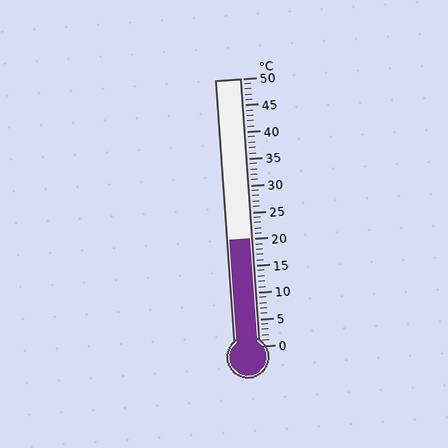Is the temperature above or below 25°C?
The temperature is below 25°C.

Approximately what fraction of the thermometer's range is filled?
The thermometer is filled to approximately 40% of its range.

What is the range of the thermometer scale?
The thermometer scale ranges from 0°C to 50°C.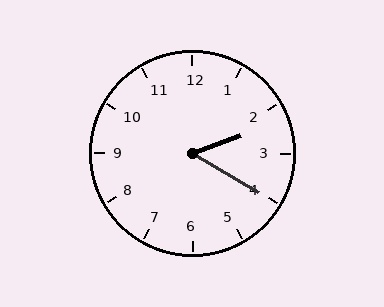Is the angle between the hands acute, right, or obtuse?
It is acute.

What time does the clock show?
2:20.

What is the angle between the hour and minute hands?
Approximately 50 degrees.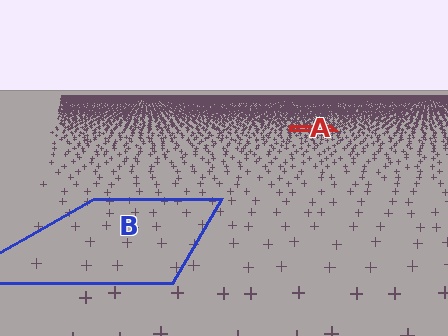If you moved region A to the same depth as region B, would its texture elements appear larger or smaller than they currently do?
They would appear larger. At a closer depth, the same texture elements are projected at a bigger on-screen size.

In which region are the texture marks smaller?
The texture marks are smaller in region A, because it is farther away.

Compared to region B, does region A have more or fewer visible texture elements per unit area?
Region A has more texture elements per unit area — they are packed more densely because it is farther away.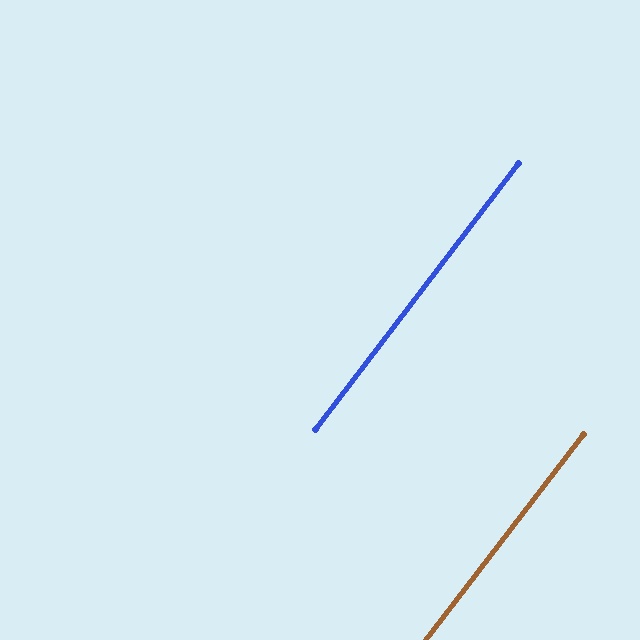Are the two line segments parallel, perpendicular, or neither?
Parallel — their directions differ by only 0.1°.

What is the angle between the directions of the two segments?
Approximately 0 degrees.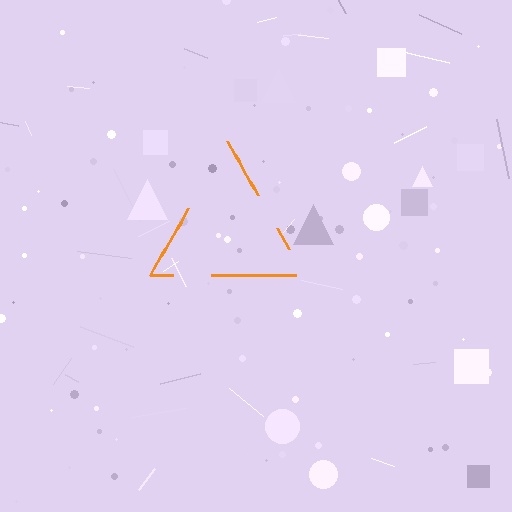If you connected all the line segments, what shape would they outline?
They would outline a triangle.